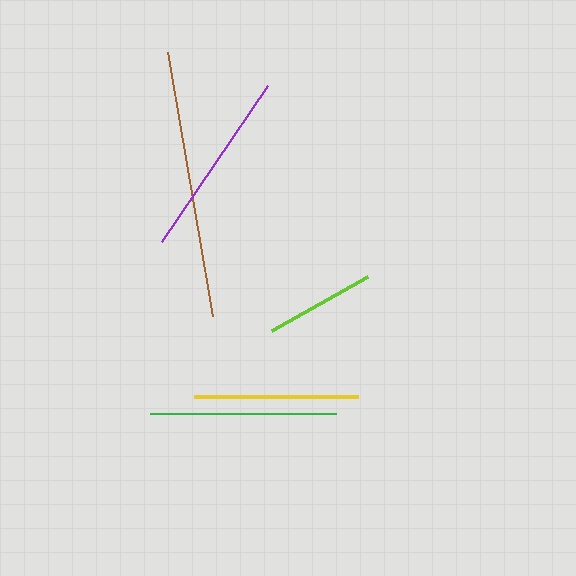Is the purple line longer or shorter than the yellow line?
The purple line is longer than the yellow line.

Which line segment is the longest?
The brown line is the longest at approximately 268 pixels.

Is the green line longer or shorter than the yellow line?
The green line is longer than the yellow line.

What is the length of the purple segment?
The purple segment is approximately 189 pixels long.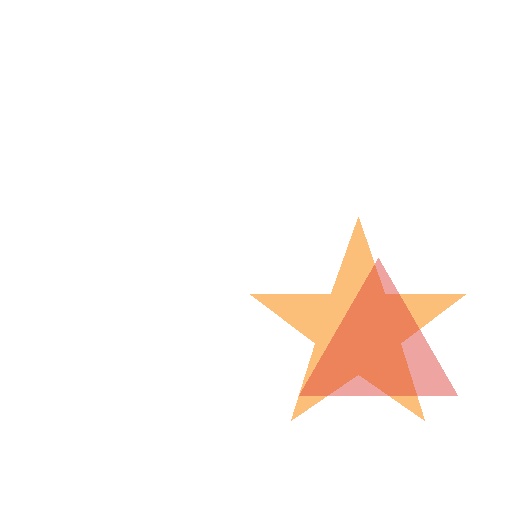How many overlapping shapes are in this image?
There are 2 overlapping shapes in the image.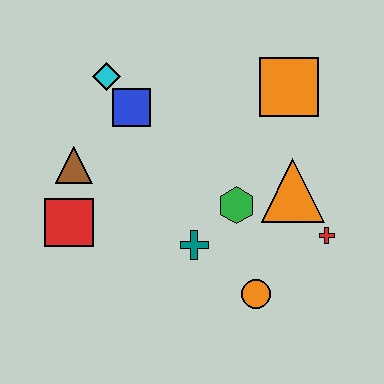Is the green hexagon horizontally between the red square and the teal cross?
No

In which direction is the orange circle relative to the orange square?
The orange circle is below the orange square.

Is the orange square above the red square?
Yes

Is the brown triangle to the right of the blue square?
No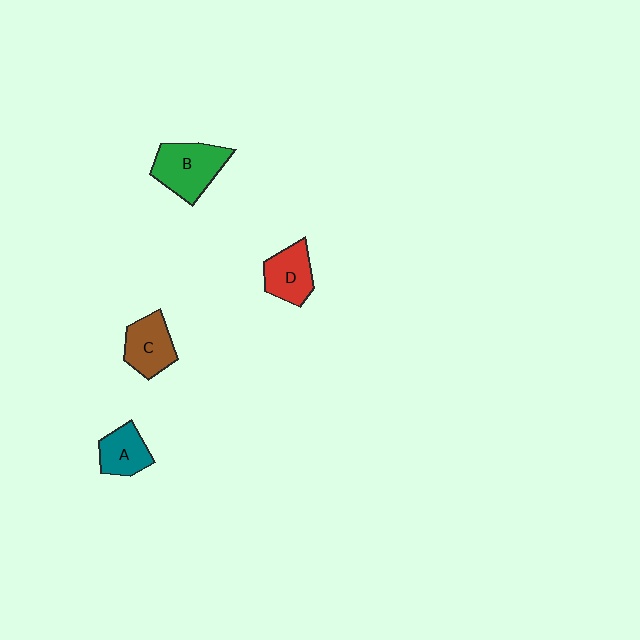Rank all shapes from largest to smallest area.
From largest to smallest: B (green), C (brown), D (red), A (teal).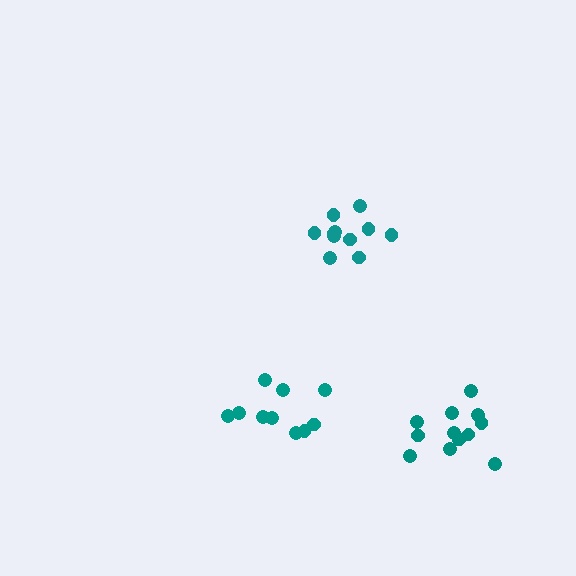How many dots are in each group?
Group 1: 11 dots, Group 2: 12 dots, Group 3: 10 dots (33 total).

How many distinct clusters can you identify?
There are 3 distinct clusters.